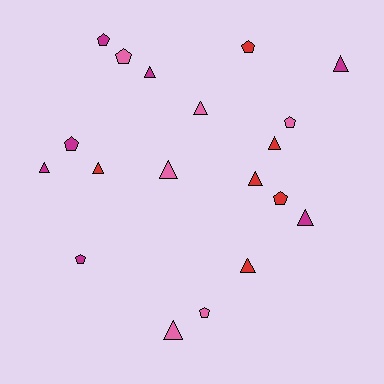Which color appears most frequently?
Magenta, with 7 objects.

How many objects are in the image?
There are 19 objects.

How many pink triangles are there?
There are 3 pink triangles.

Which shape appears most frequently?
Triangle, with 11 objects.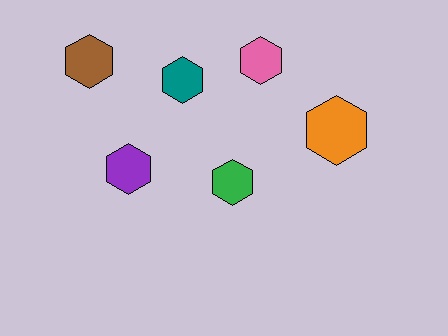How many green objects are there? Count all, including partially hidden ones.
There is 1 green object.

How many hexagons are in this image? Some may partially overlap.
There are 6 hexagons.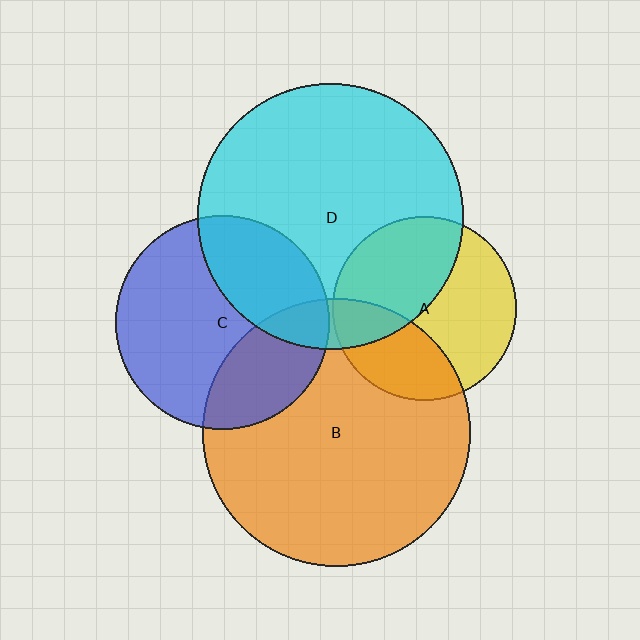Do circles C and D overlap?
Yes.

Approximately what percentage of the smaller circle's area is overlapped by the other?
Approximately 30%.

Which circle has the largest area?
Circle B (orange).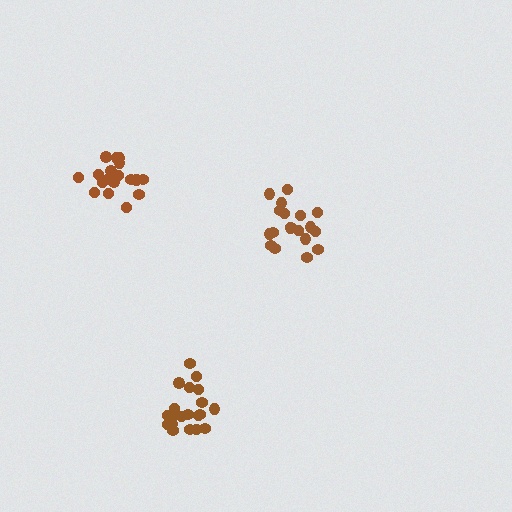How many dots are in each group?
Group 1: 18 dots, Group 2: 20 dots, Group 3: 21 dots (59 total).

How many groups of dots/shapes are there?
There are 3 groups.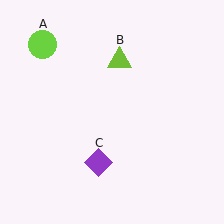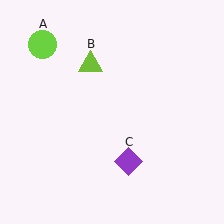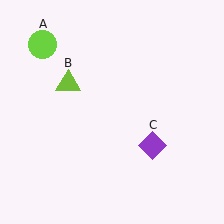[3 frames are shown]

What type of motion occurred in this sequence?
The lime triangle (object B), purple diamond (object C) rotated counterclockwise around the center of the scene.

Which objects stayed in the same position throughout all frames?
Lime circle (object A) remained stationary.